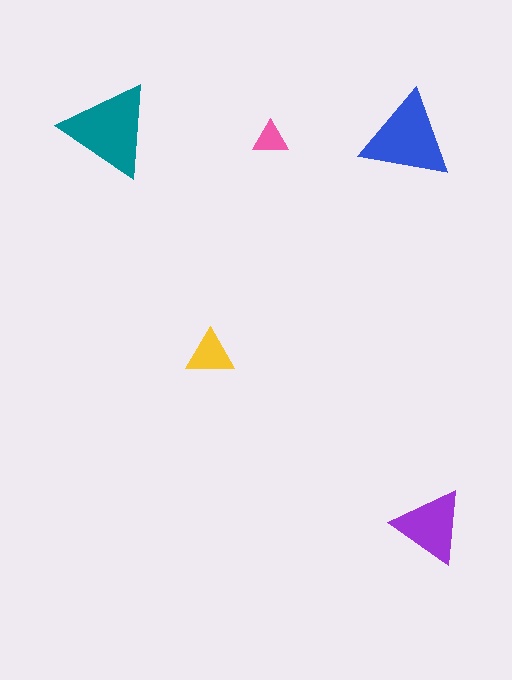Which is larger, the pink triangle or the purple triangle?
The purple one.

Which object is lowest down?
The purple triangle is bottommost.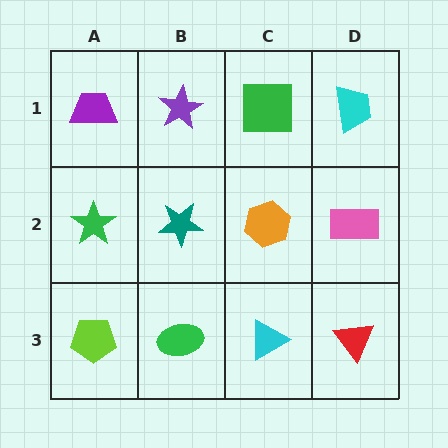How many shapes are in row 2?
4 shapes.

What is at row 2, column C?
An orange hexagon.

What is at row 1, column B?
A purple star.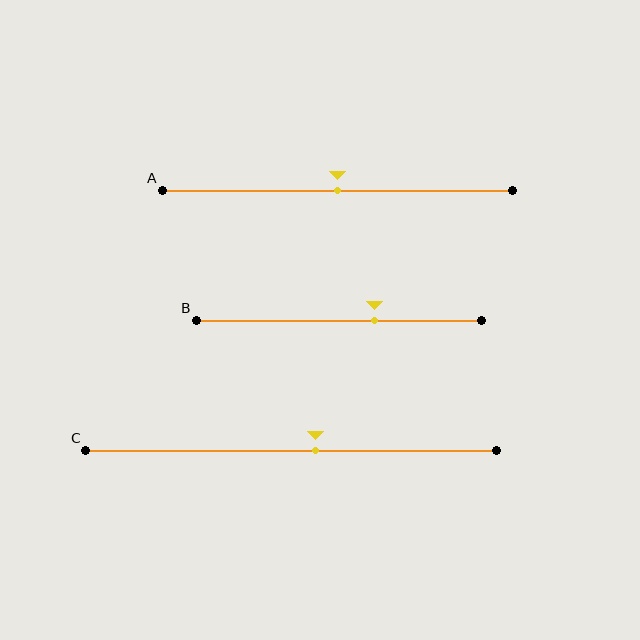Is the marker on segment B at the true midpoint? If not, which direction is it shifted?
No, the marker on segment B is shifted to the right by about 12% of the segment length.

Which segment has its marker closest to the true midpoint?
Segment A has its marker closest to the true midpoint.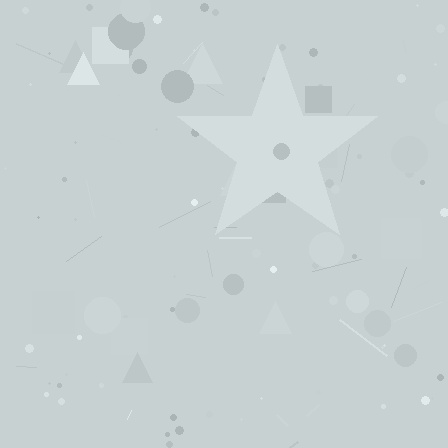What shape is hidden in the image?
A star is hidden in the image.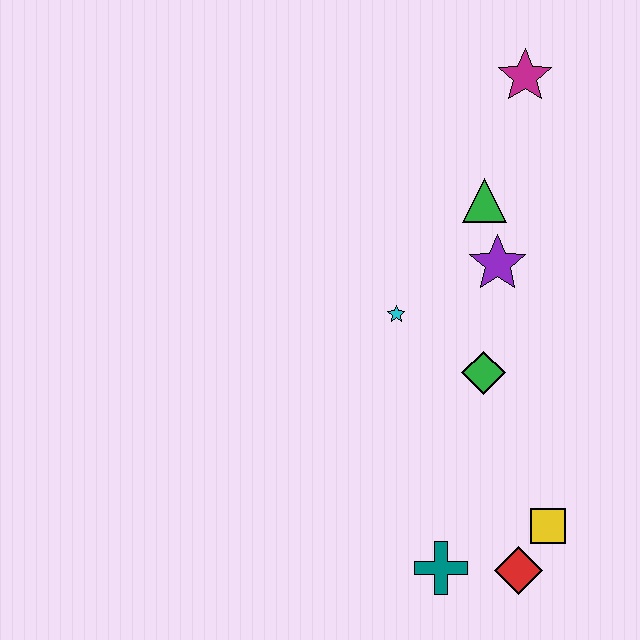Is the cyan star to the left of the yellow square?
Yes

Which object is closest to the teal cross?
The red diamond is closest to the teal cross.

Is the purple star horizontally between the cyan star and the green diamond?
No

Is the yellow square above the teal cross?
Yes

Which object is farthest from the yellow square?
The magenta star is farthest from the yellow square.